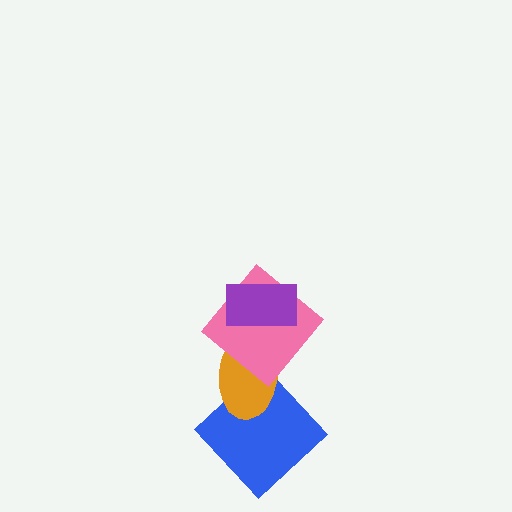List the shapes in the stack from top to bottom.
From top to bottom: the purple rectangle, the pink diamond, the orange ellipse, the blue diamond.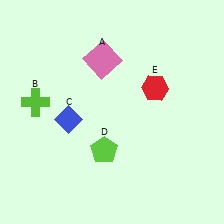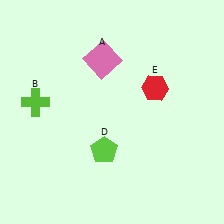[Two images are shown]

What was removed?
The blue diamond (C) was removed in Image 2.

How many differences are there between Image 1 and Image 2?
There is 1 difference between the two images.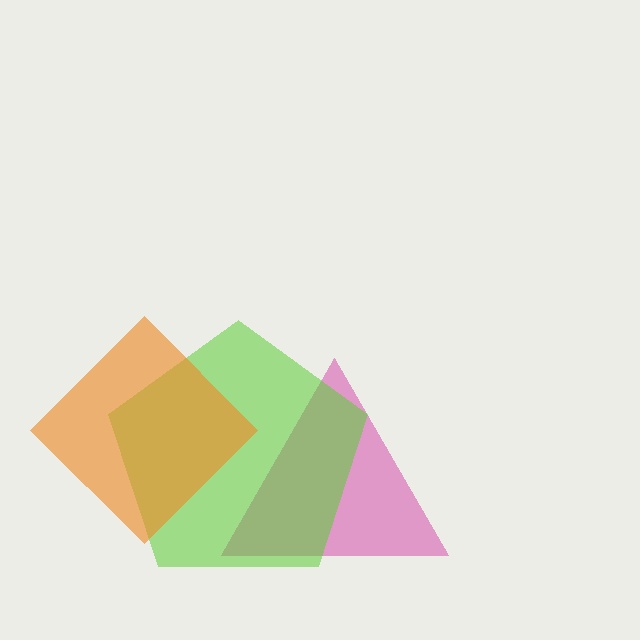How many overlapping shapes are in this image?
There are 3 overlapping shapes in the image.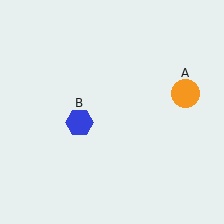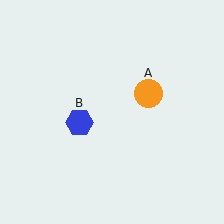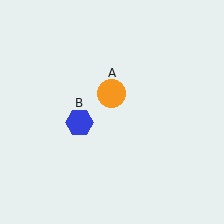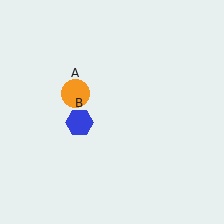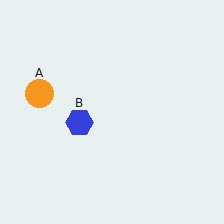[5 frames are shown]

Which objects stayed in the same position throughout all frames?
Blue hexagon (object B) remained stationary.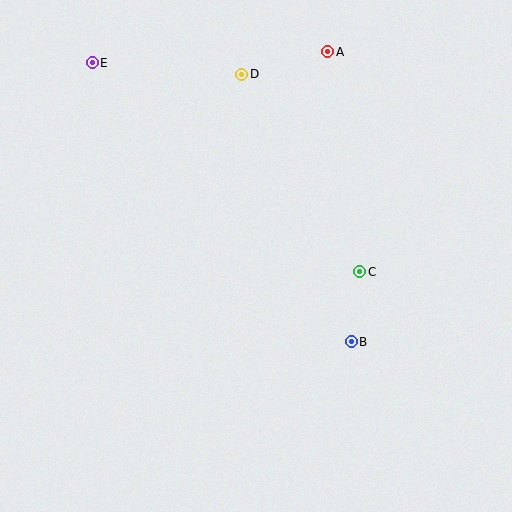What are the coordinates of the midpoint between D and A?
The midpoint between D and A is at (285, 63).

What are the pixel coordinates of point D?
Point D is at (242, 74).